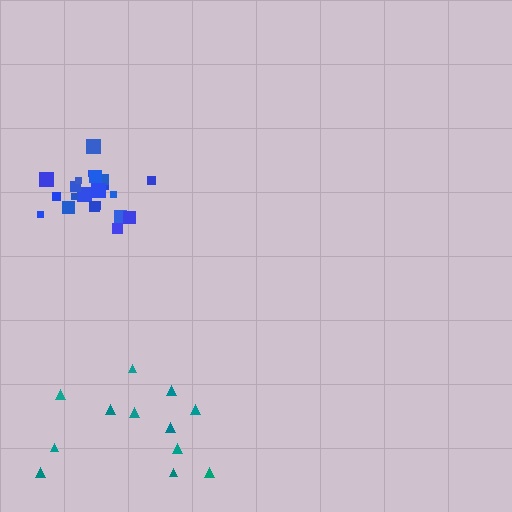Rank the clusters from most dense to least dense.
blue, teal.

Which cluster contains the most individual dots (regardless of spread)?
Blue (21).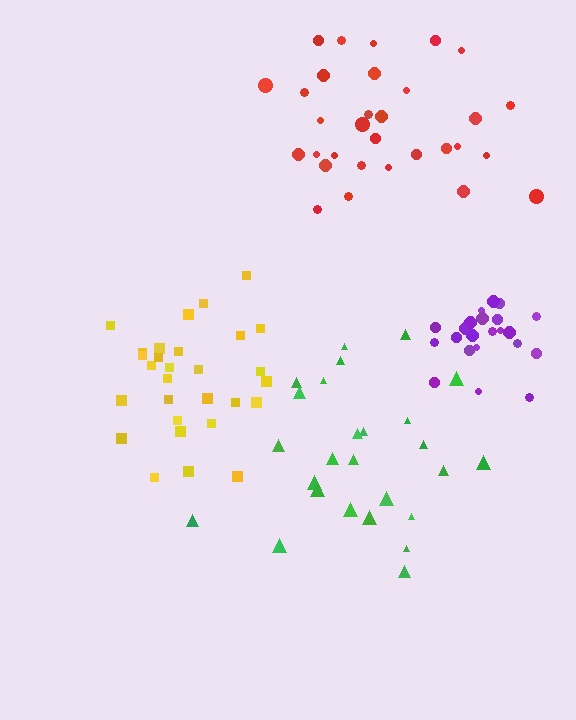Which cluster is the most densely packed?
Purple.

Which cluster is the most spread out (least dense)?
Green.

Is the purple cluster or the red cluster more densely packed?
Purple.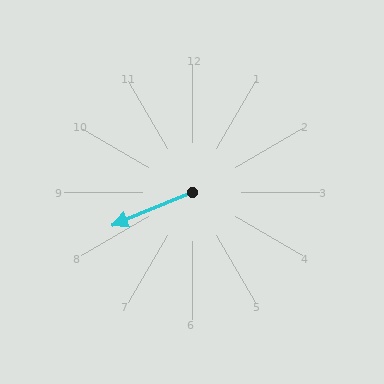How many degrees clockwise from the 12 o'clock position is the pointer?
Approximately 248 degrees.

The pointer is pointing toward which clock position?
Roughly 8 o'clock.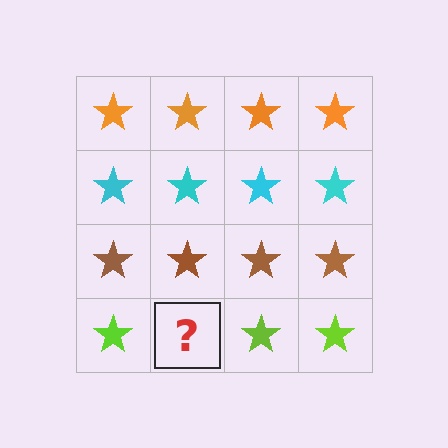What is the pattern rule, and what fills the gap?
The rule is that each row has a consistent color. The gap should be filled with a lime star.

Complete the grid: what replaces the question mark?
The question mark should be replaced with a lime star.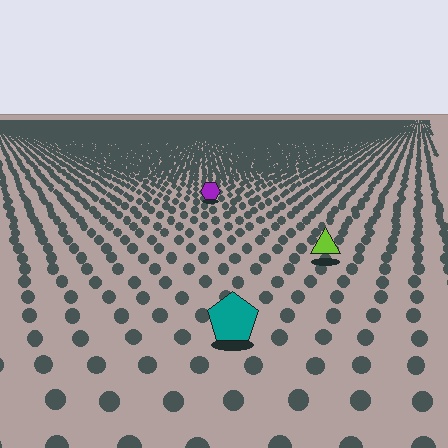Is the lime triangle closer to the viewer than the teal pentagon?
No. The teal pentagon is closer — you can tell from the texture gradient: the ground texture is coarser near it.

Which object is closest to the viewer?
The teal pentagon is closest. The texture marks near it are larger and more spread out.